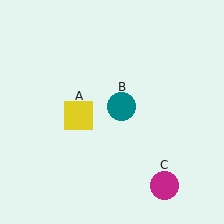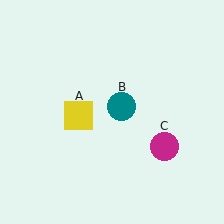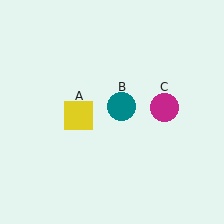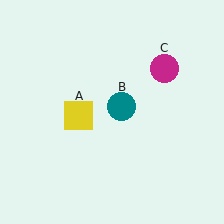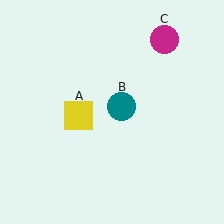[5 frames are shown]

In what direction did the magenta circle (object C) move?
The magenta circle (object C) moved up.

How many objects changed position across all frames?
1 object changed position: magenta circle (object C).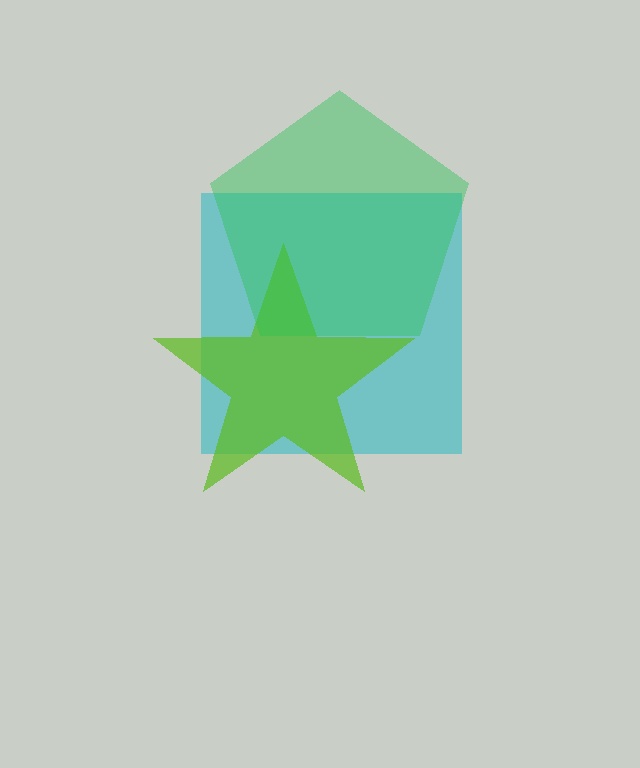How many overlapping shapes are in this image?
There are 3 overlapping shapes in the image.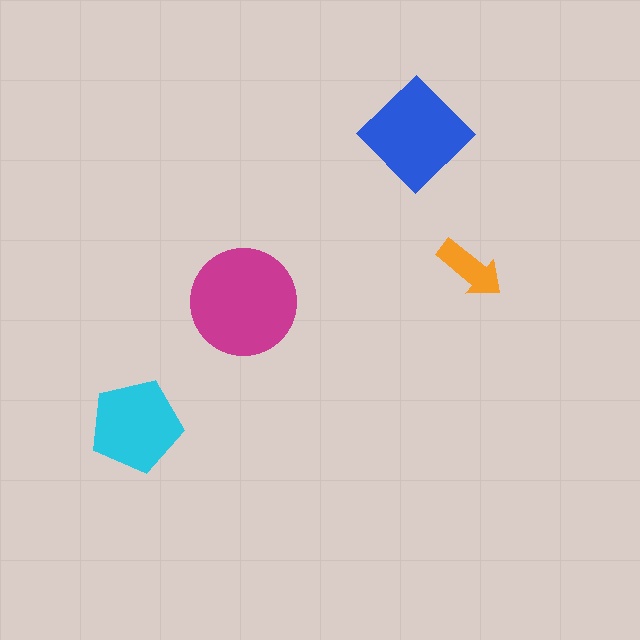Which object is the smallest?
The orange arrow.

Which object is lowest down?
The cyan pentagon is bottommost.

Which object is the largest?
The magenta circle.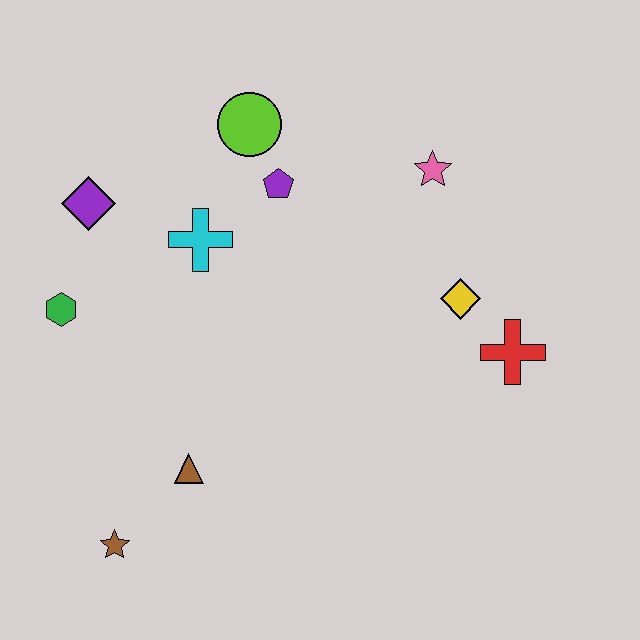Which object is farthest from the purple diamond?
The red cross is farthest from the purple diamond.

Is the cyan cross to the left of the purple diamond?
No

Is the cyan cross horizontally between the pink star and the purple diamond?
Yes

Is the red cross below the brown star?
No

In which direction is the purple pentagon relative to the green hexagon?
The purple pentagon is to the right of the green hexagon.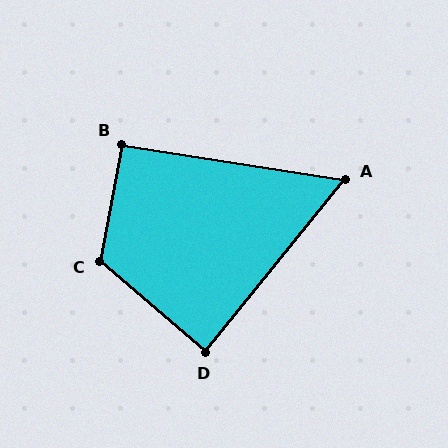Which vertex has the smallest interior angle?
A, at approximately 60 degrees.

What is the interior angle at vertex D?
Approximately 88 degrees (approximately right).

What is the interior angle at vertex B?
Approximately 92 degrees (approximately right).